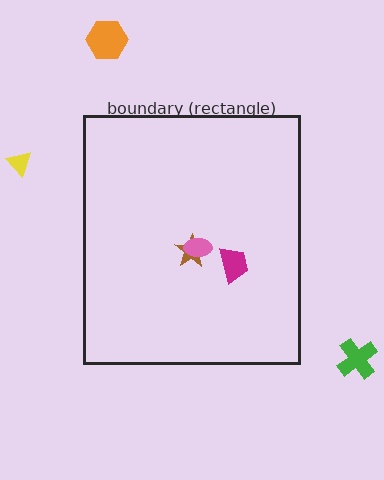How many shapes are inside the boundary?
3 inside, 3 outside.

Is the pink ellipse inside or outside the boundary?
Inside.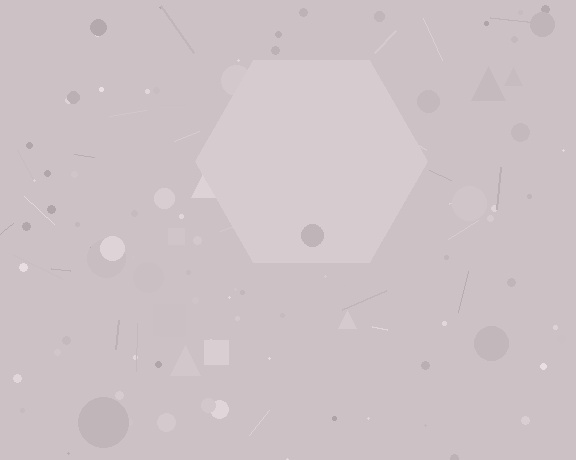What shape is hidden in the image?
A hexagon is hidden in the image.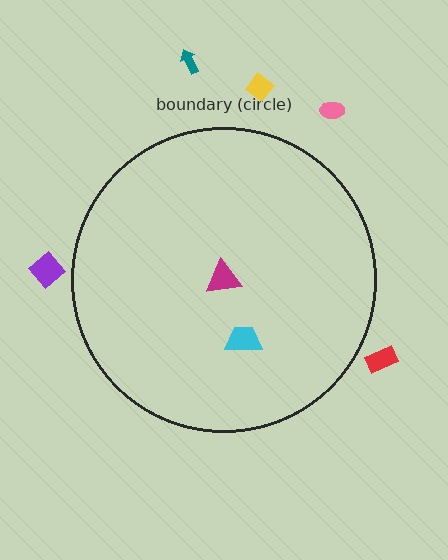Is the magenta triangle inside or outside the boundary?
Inside.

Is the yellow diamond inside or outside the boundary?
Outside.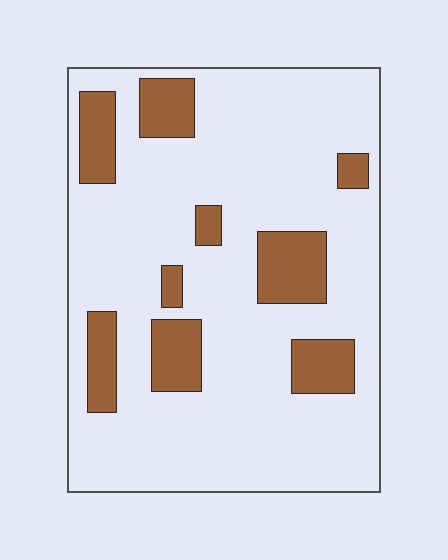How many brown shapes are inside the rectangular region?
9.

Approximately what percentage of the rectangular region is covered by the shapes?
Approximately 20%.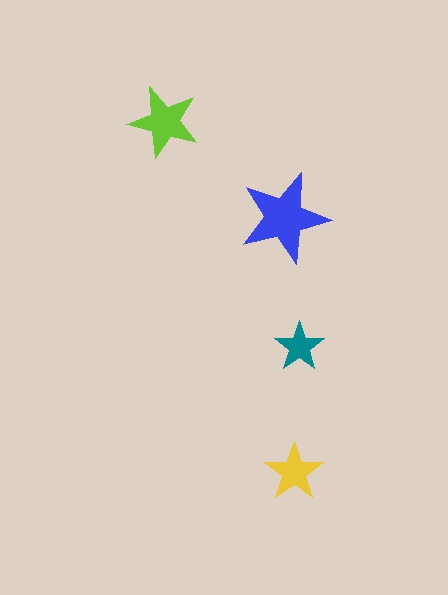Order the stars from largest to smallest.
the blue one, the lime one, the yellow one, the teal one.